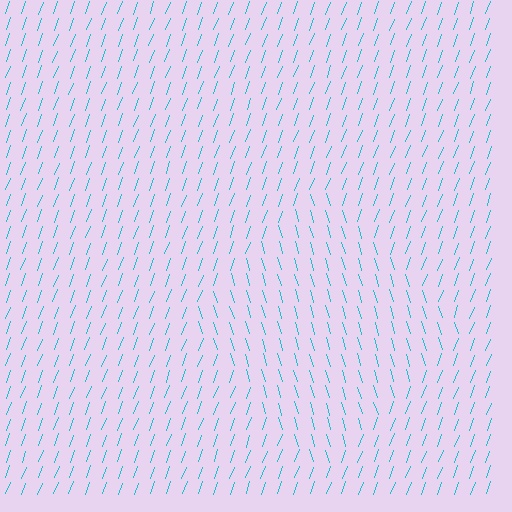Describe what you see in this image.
The image is filled with small cyan line segments. A diamond region in the image has lines oriented differently from the surrounding lines, creating a visible texture boundary.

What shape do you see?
I see a diamond.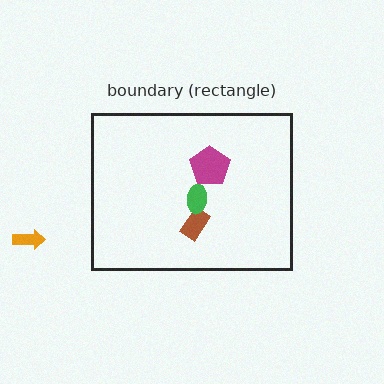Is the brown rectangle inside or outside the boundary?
Inside.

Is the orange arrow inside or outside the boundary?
Outside.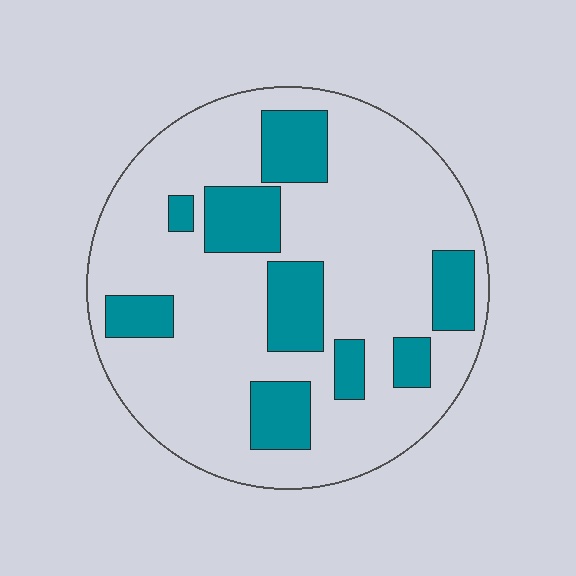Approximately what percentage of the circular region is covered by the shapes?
Approximately 25%.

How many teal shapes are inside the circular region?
9.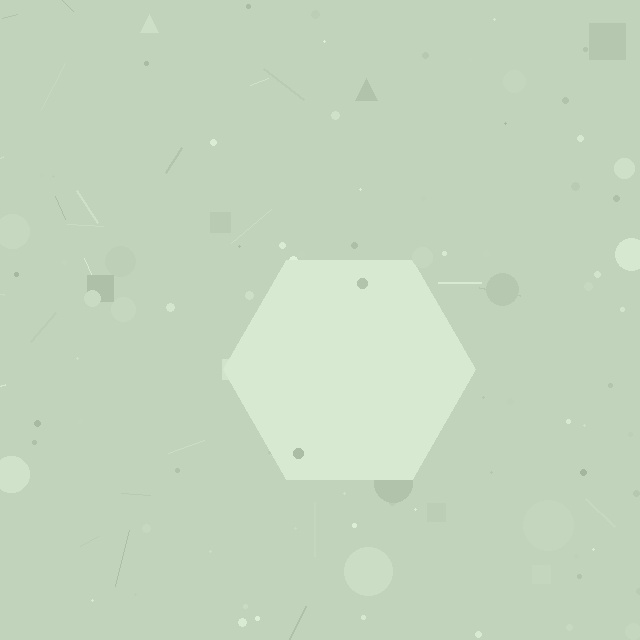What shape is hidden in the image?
A hexagon is hidden in the image.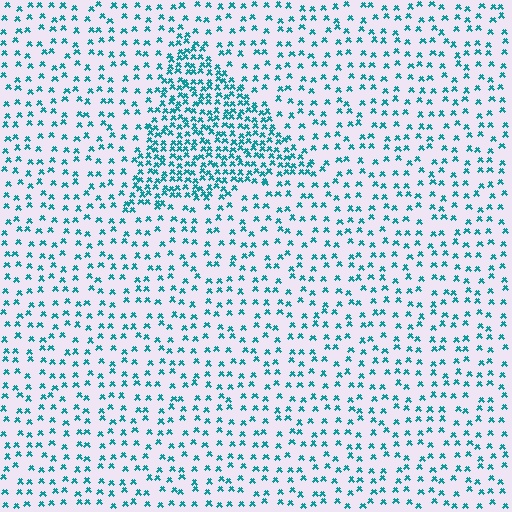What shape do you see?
I see a triangle.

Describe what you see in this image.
The image contains small teal elements arranged at two different densities. A triangle-shaped region is visible where the elements are more densely packed than the surrounding area.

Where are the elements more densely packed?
The elements are more densely packed inside the triangle boundary.